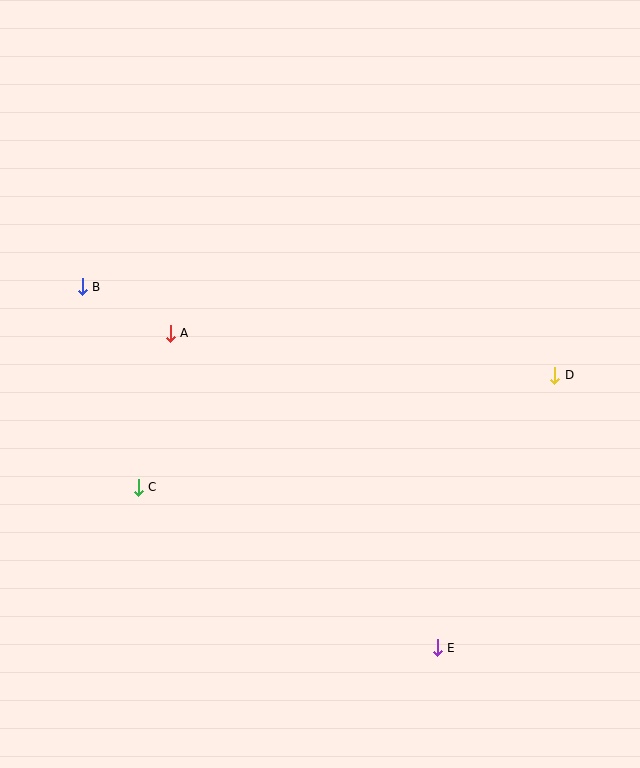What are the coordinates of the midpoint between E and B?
The midpoint between E and B is at (260, 467).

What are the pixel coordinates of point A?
Point A is at (170, 333).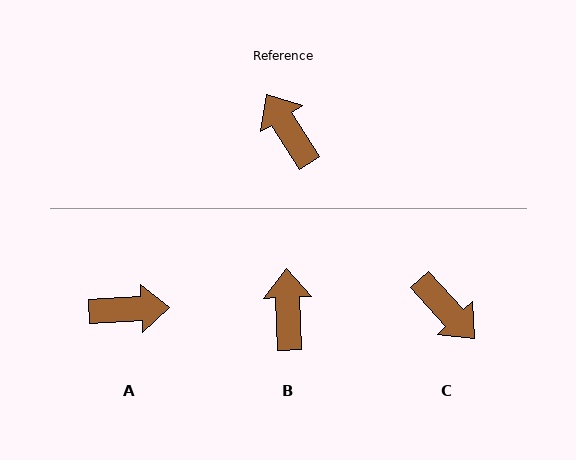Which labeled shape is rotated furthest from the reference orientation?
C, about 170 degrees away.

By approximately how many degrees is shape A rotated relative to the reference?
Approximately 119 degrees clockwise.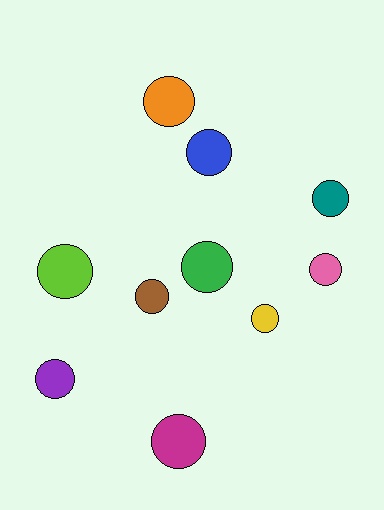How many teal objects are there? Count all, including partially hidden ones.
There is 1 teal object.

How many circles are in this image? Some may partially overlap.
There are 10 circles.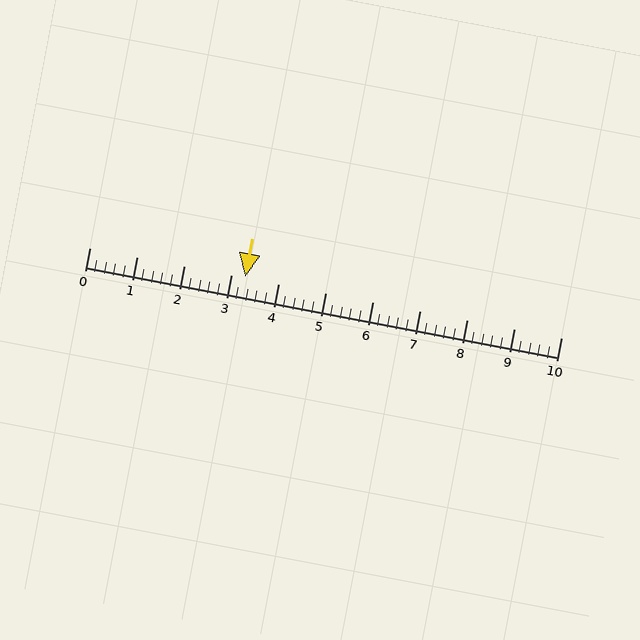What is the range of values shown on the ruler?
The ruler shows values from 0 to 10.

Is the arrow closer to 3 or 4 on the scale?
The arrow is closer to 3.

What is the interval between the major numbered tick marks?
The major tick marks are spaced 1 units apart.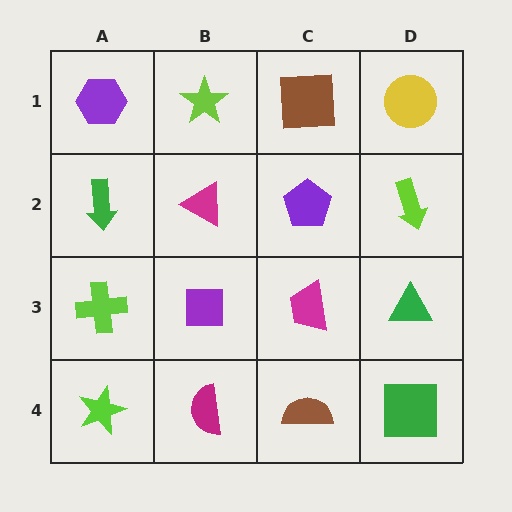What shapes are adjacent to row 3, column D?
A lime arrow (row 2, column D), a green square (row 4, column D), a magenta trapezoid (row 3, column C).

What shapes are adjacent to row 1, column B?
A magenta triangle (row 2, column B), a purple hexagon (row 1, column A), a brown square (row 1, column C).